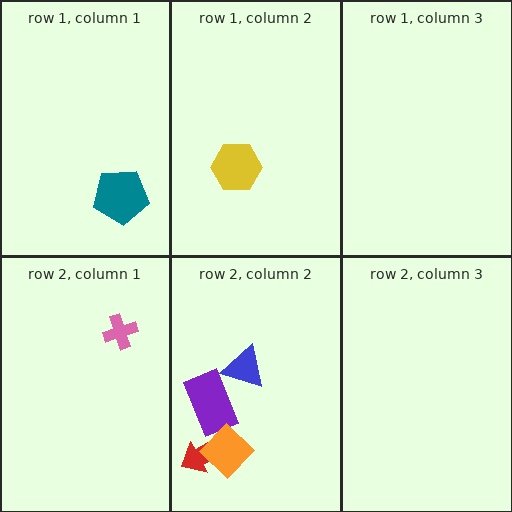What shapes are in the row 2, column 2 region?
The purple rectangle, the red arrow, the blue triangle, the orange diamond.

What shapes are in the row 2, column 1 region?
The pink cross.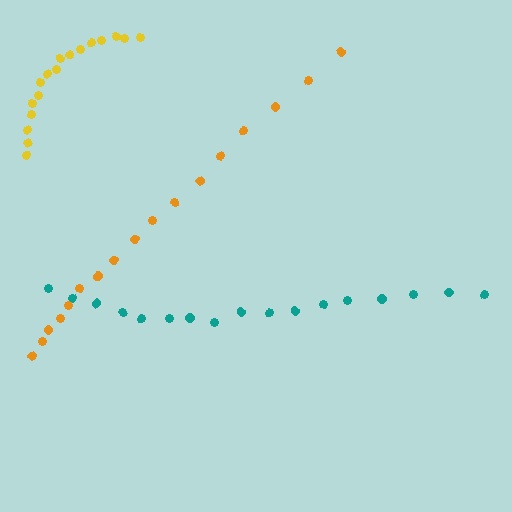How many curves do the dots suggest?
There are 3 distinct paths.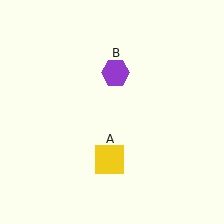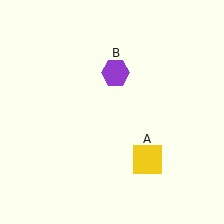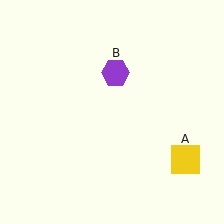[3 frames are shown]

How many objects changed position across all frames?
1 object changed position: yellow square (object A).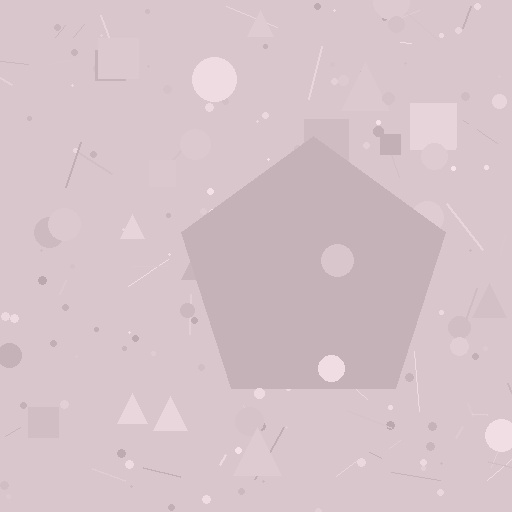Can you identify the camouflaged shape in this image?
The camouflaged shape is a pentagon.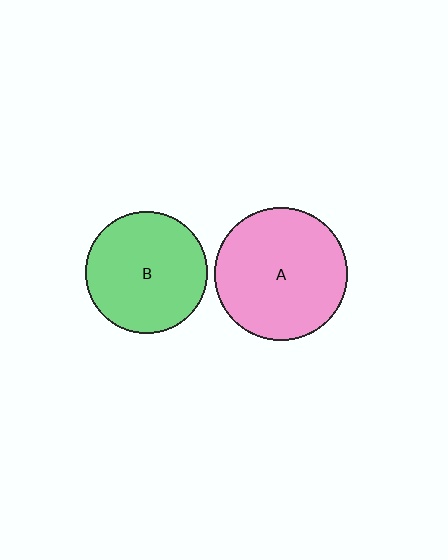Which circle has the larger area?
Circle A (pink).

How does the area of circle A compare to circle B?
Approximately 1.2 times.